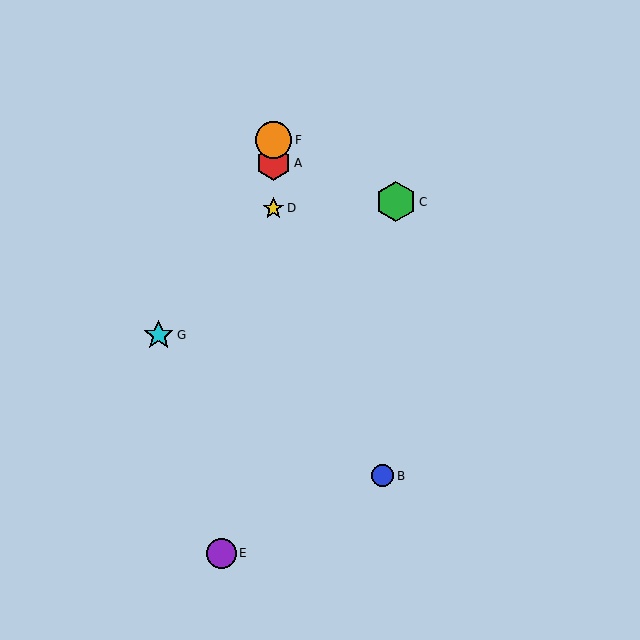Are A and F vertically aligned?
Yes, both are at x≈273.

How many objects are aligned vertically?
3 objects (A, D, F) are aligned vertically.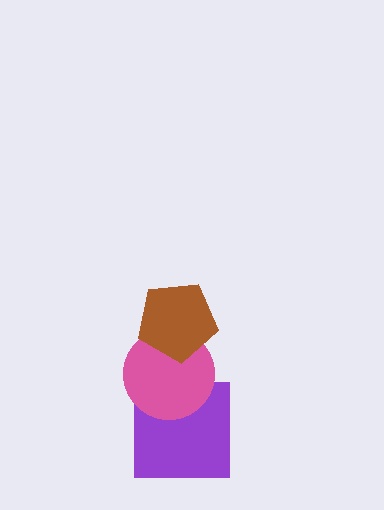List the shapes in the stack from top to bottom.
From top to bottom: the brown pentagon, the pink circle, the purple square.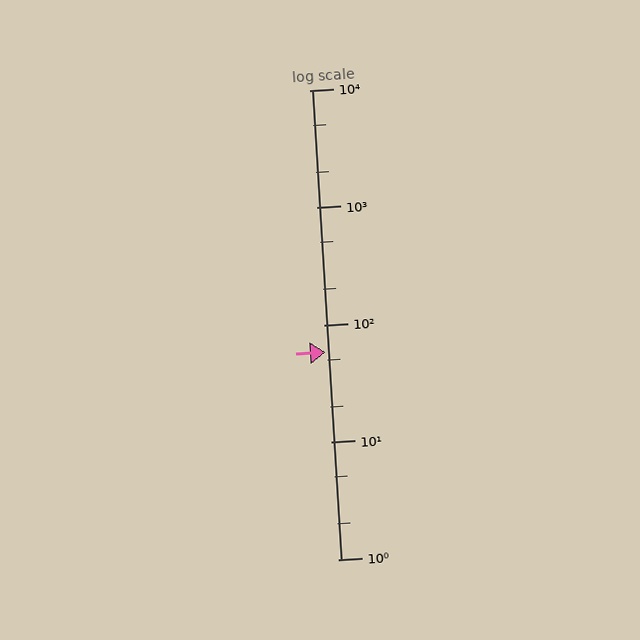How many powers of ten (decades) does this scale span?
The scale spans 4 decades, from 1 to 10000.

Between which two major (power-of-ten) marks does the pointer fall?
The pointer is between 10 and 100.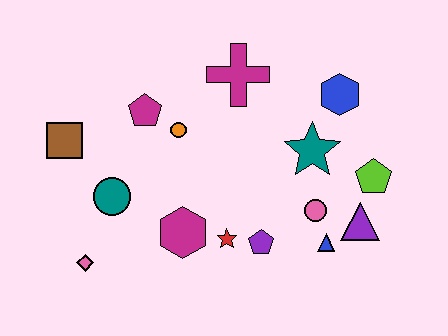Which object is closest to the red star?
The purple pentagon is closest to the red star.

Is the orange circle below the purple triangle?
No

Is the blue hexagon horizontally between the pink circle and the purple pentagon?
No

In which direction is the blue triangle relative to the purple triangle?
The blue triangle is to the left of the purple triangle.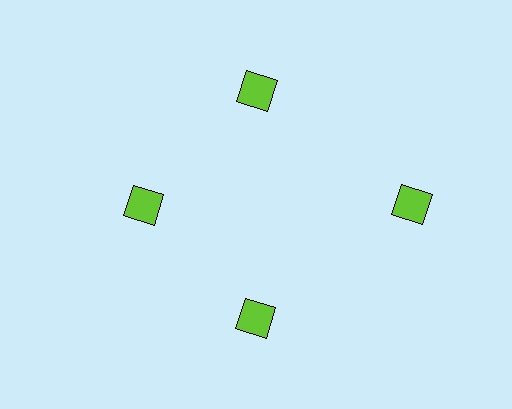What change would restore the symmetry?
The symmetry would be restored by moving it inward, back onto the ring so that all 4 diamonds sit at equal angles and equal distance from the center.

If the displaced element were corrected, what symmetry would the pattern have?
It would have 4-fold rotational symmetry — the pattern would map onto itself every 90 degrees.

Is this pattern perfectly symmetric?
No. The 4 lime diamonds are arranged in a ring, but one element near the 3 o'clock position is pushed outward from the center, breaking the 4-fold rotational symmetry.